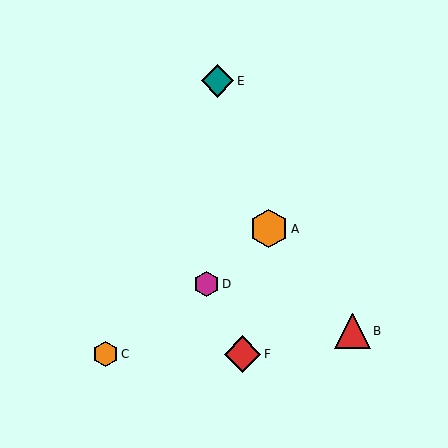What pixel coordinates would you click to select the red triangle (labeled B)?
Click at (353, 331) to select the red triangle B.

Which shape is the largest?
The orange hexagon (labeled A) is the largest.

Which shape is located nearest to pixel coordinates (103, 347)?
The orange hexagon (labeled C) at (105, 354) is nearest to that location.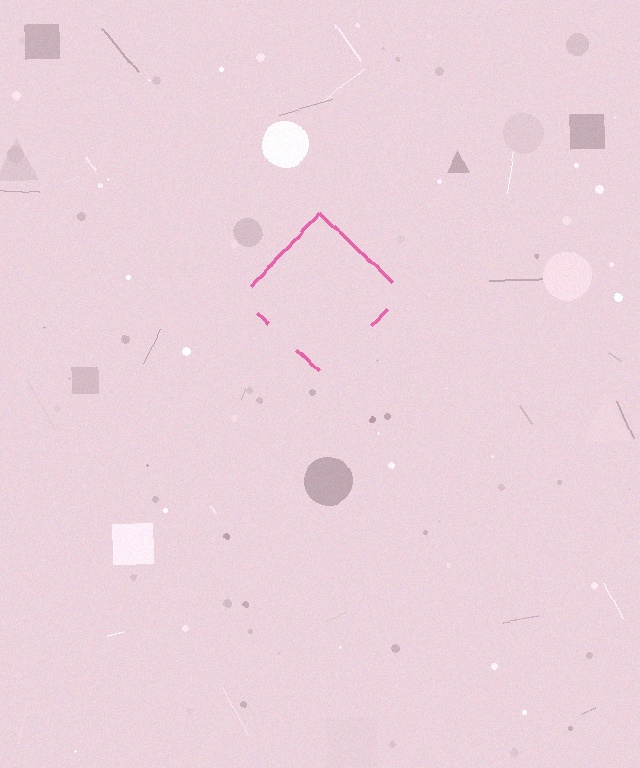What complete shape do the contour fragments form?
The contour fragments form a diamond.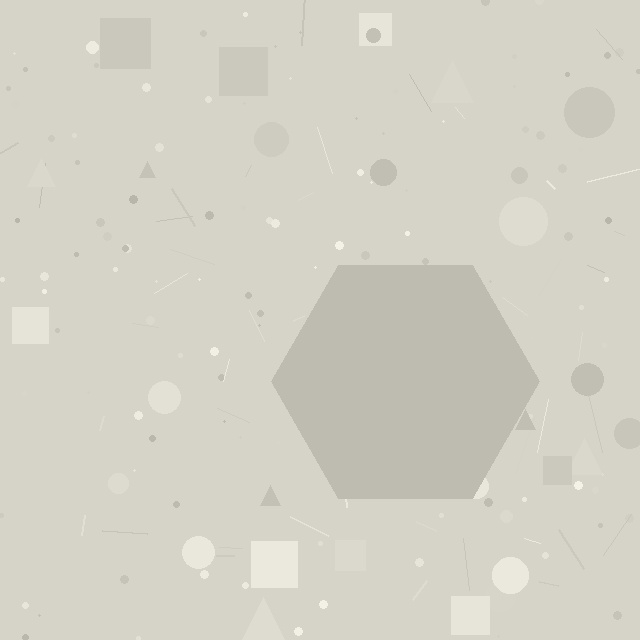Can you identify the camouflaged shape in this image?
The camouflaged shape is a hexagon.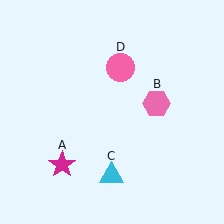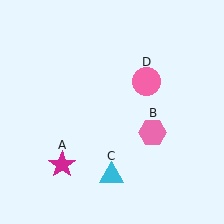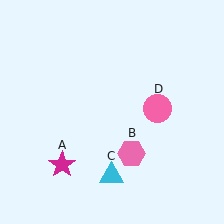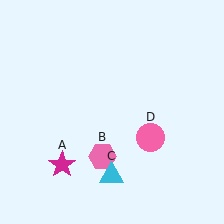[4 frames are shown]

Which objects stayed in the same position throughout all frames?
Magenta star (object A) and cyan triangle (object C) remained stationary.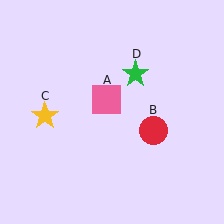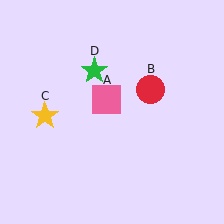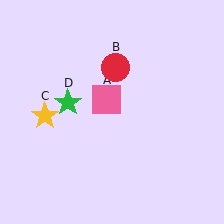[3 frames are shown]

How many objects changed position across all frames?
2 objects changed position: red circle (object B), green star (object D).